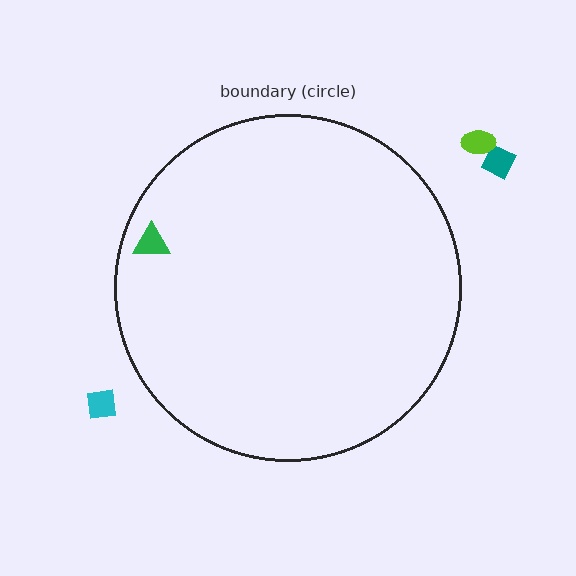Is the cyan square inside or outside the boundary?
Outside.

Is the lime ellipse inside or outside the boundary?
Outside.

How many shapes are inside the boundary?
1 inside, 3 outside.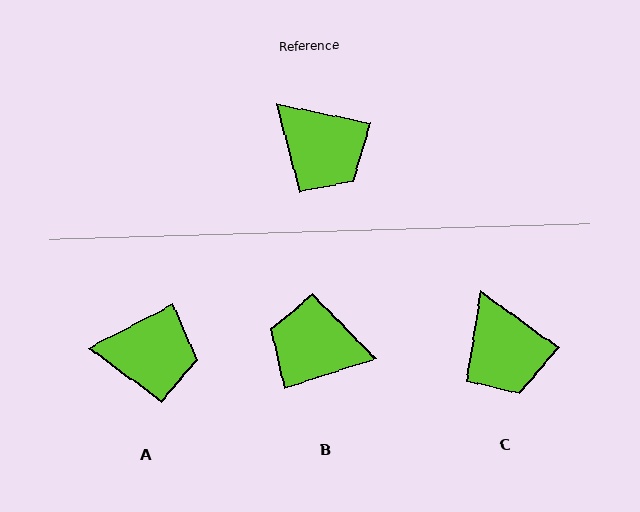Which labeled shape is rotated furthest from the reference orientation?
B, about 151 degrees away.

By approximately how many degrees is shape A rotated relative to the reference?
Approximately 39 degrees counter-clockwise.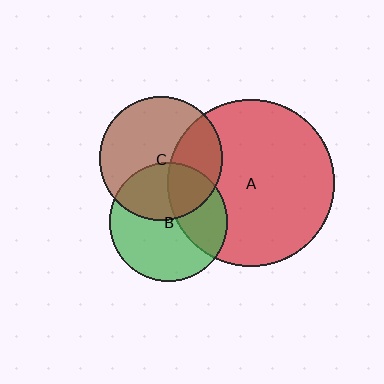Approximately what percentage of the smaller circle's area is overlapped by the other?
Approximately 35%.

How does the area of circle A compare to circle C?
Approximately 1.8 times.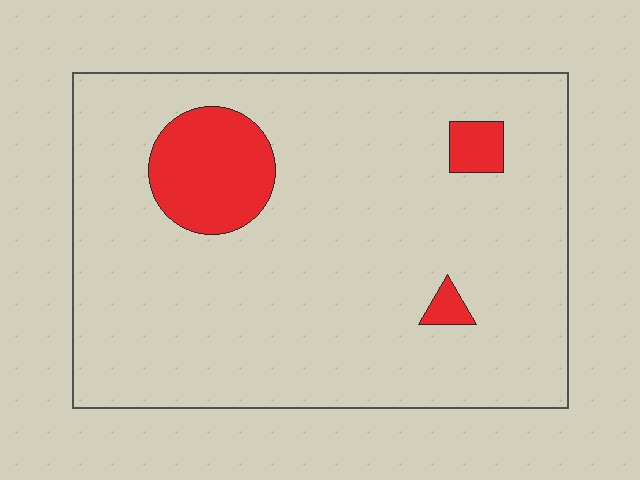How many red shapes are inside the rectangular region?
3.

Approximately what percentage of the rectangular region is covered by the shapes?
Approximately 10%.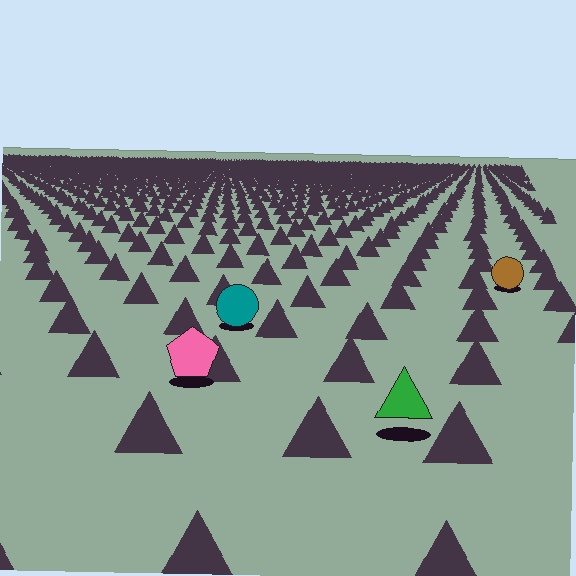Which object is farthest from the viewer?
The brown circle is farthest from the viewer. It appears smaller and the ground texture around it is denser.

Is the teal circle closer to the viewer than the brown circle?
Yes. The teal circle is closer — you can tell from the texture gradient: the ground texture is coarser near it.